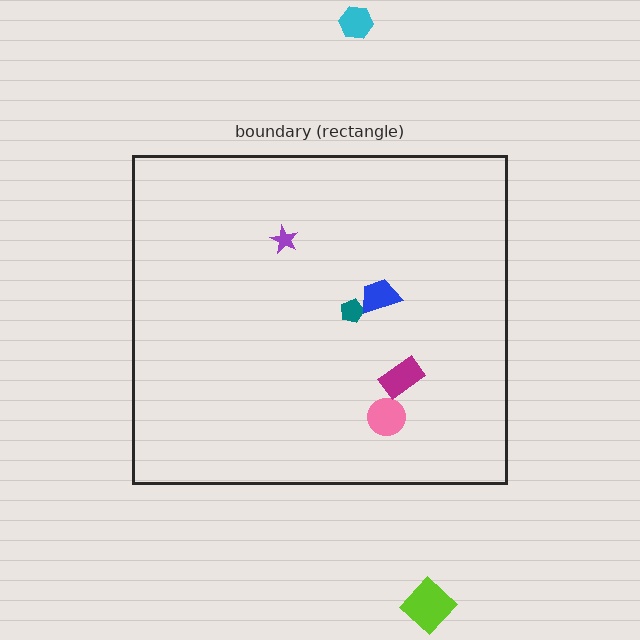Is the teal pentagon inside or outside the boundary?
Inside.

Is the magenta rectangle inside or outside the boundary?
Inside.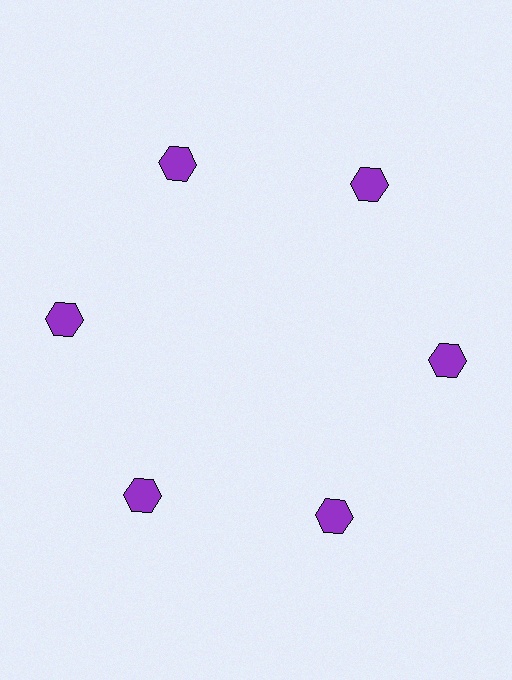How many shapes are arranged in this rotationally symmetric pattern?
There are 6 shapes, arranged in 6 groups of 1.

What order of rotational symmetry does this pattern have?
This pattern has 6-fold rotational symmetry.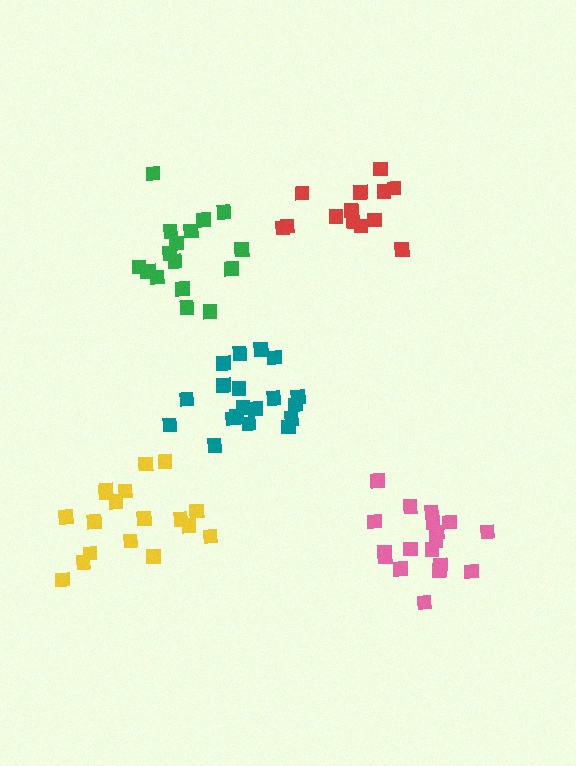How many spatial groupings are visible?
There are 5 spatial groupings.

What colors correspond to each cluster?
The clusters are colored: yellow, teal, red, pink, green.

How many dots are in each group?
Group 1: 18 dots, Group 2: 19 dots, Group 3: 13 dots, Group 4: 19 dots, Group 5: 17 dots (86 total).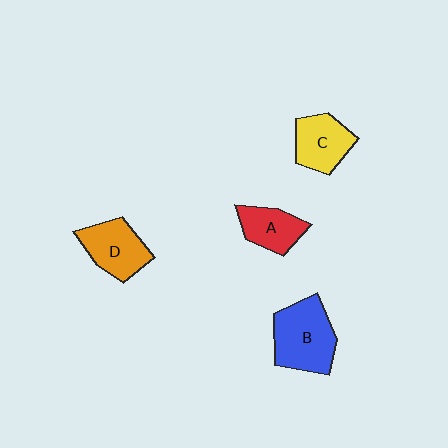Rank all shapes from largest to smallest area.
From largest to smallest: B (blue), D (orange), C (yellow), A (red).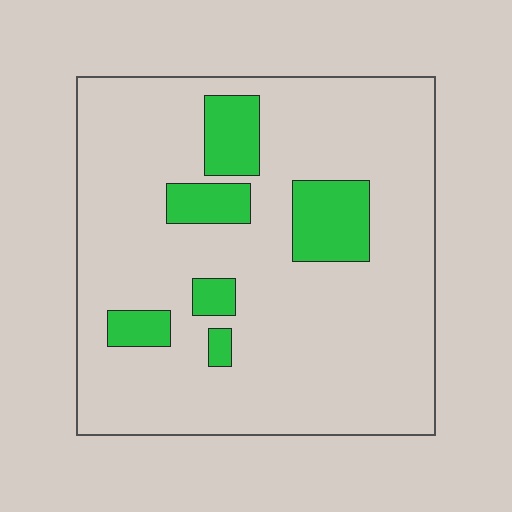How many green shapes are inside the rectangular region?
6.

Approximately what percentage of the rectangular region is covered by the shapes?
Approximately 15%.